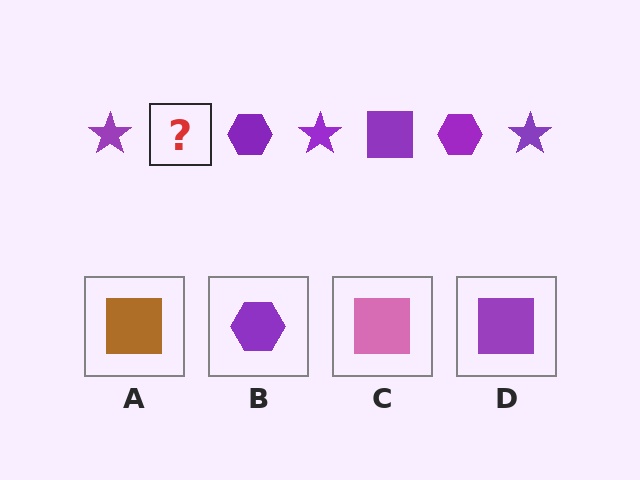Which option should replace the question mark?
Option D.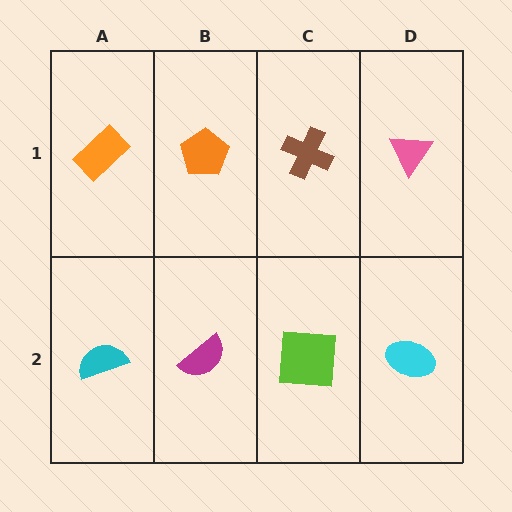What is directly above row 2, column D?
A pink triangle.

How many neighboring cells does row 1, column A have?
2.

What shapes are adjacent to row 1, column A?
A cyan semicircle (row 2, column A), an orange pentagon (row 1, column B).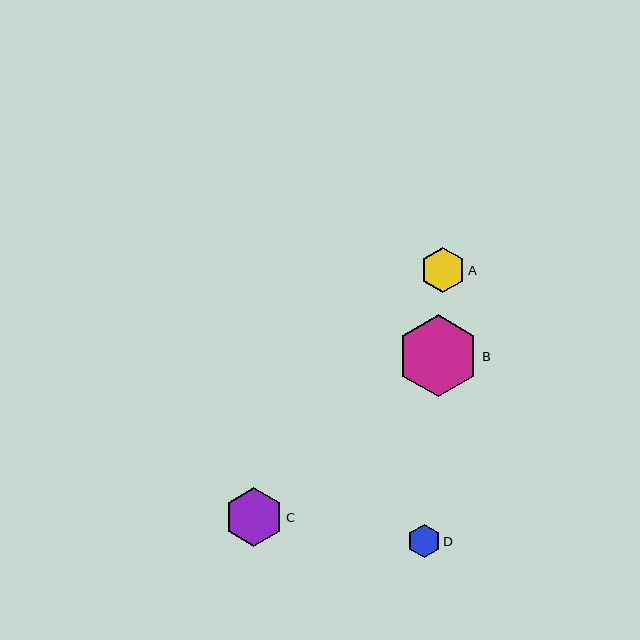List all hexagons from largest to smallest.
From largest to smallest: B, C, A, D.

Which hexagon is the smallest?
Hexagon D is the smallest with a size of approximately 33 pixels.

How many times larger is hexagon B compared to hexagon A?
Hexagon B is approximately 1.8 times the size of hexagon A.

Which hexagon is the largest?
Hexagon B is the largest with a size of approximately 82 pixels.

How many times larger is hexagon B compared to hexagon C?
Hexagon B is approximately 1.4 times the size of hexagon C.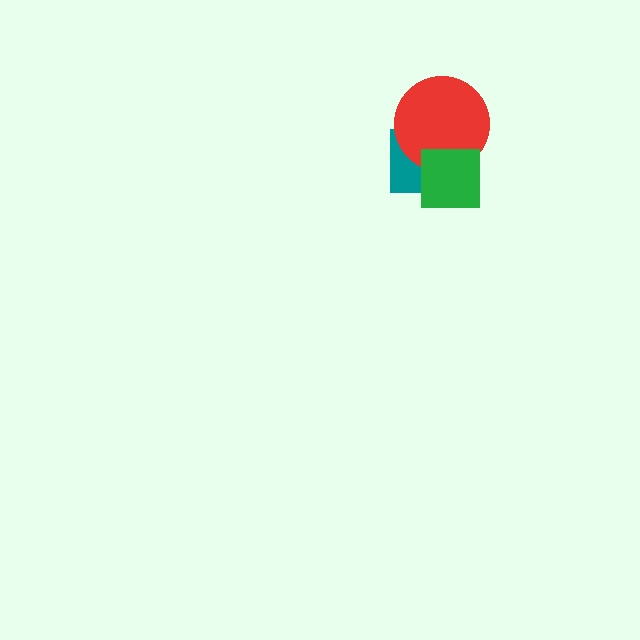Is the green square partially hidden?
No, no other shape covers it.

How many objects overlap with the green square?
2 objects overlap with the green square.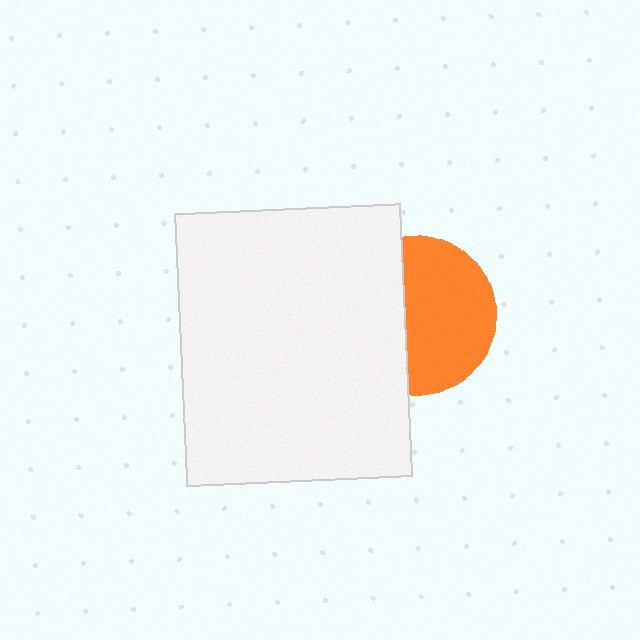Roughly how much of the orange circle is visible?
About half of it is visible (roughly 59%).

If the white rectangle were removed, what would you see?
You would see the complete orange circle.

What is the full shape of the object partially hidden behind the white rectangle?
The partially hidden object is an orange circle.